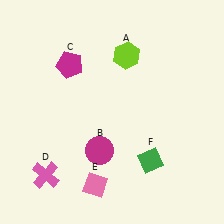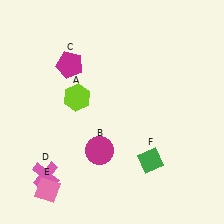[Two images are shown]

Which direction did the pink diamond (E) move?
The pink diamond (E) moved left.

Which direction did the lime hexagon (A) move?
The lime hexagon (A) moved left.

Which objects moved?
The objects that moved are: the lime hexagon (A), the pink diamond (E).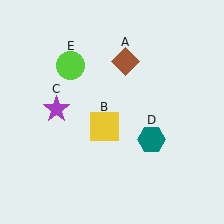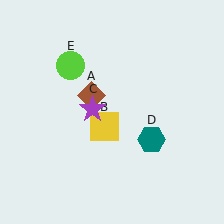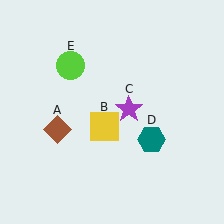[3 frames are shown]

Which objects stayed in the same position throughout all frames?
Yellow square (object B) and teal hexagon (object D) and lime circle (object E) remained stationary.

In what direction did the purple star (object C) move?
The purple star (object C) moved right.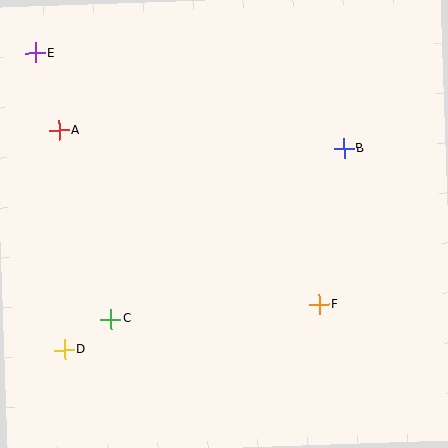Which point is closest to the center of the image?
Point F at (319, 305) is closest to the center.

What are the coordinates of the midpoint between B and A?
The midpoint between B and A is at (201, 139).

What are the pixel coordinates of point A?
Point A is at (59, 130).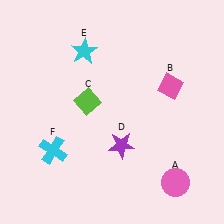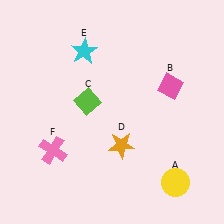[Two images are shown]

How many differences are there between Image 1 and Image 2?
There are 3 differences between the two images.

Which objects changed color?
A changed from pink to yellow. D changed from purple to orange. F changed from cyan to pink.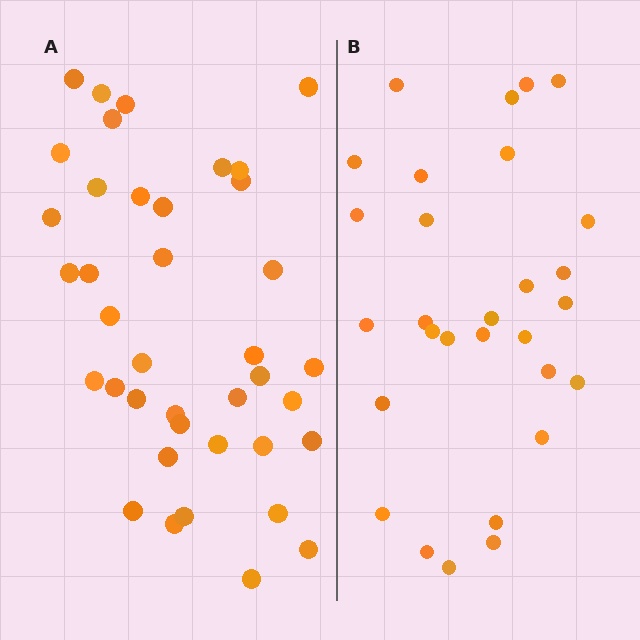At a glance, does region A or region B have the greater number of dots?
Region A (the left region) has more dots.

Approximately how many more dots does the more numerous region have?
Region A has roughly 10 or so more dots than region B.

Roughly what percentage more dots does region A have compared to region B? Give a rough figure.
About 35% more.